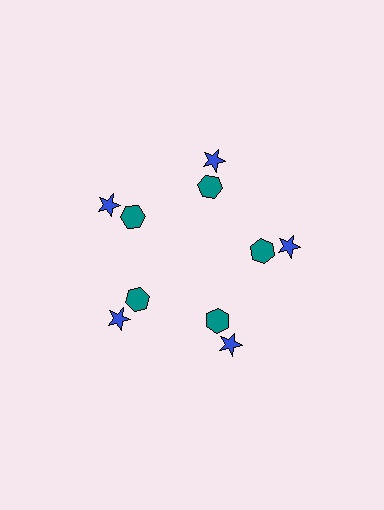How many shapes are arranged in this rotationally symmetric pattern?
There are 10 shapes, arranged in 5 groups of 2.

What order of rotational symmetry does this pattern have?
This pattern has 5-fold rotational symmetry.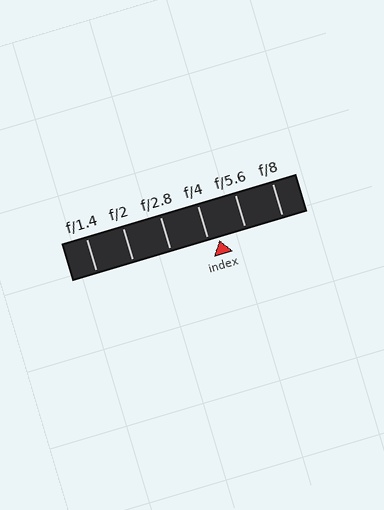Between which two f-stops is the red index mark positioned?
The index mark is between f/4 and f/5.6.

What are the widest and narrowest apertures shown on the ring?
The widest aperture shown is f/1.4 and the narrowest is f/8.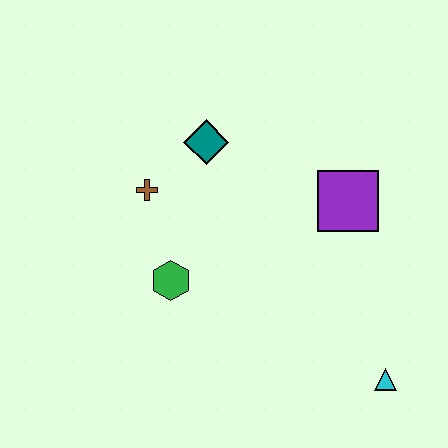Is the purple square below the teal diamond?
Yes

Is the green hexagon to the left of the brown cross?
No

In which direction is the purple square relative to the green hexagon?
The purple square is to the right of the green hexagon.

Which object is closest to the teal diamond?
The brown cross is closest to the teal diamond.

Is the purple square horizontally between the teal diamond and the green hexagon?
No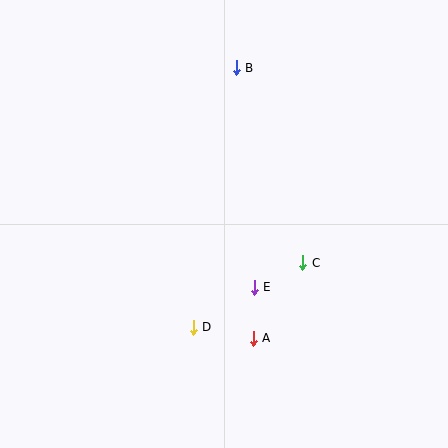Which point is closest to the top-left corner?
Point B is closest to the top-left corner.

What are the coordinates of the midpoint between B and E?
The midpoint between B and E is at (245, 178).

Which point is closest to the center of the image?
Point E at (254, 287) is closest to the center.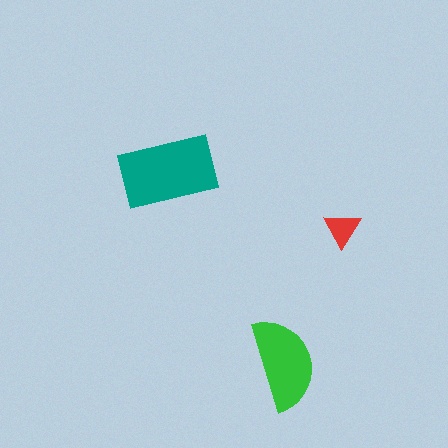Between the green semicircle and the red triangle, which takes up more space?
The green semicircle.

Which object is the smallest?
The red triangle.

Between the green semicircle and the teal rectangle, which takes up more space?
The teal rectangle.